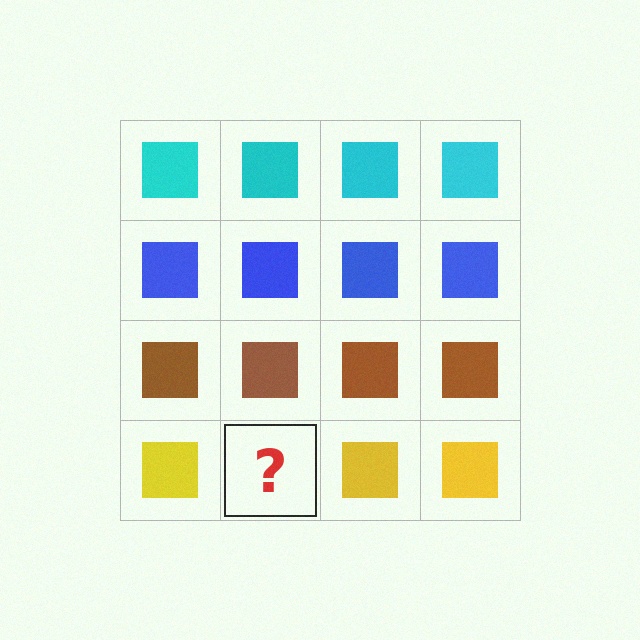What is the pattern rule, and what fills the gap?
The rule is that each row has a consistent color. The gap should be filled with a yellow square.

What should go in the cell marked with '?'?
The missing cell should contain a yellow square.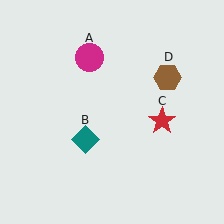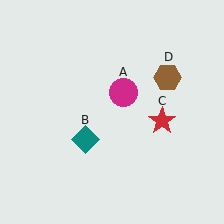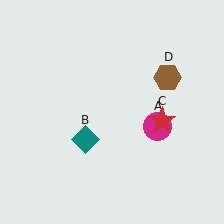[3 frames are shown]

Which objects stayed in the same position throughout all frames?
Teal diamond (object B) and red star (object C) and brown hexagon (object D) remained stationary.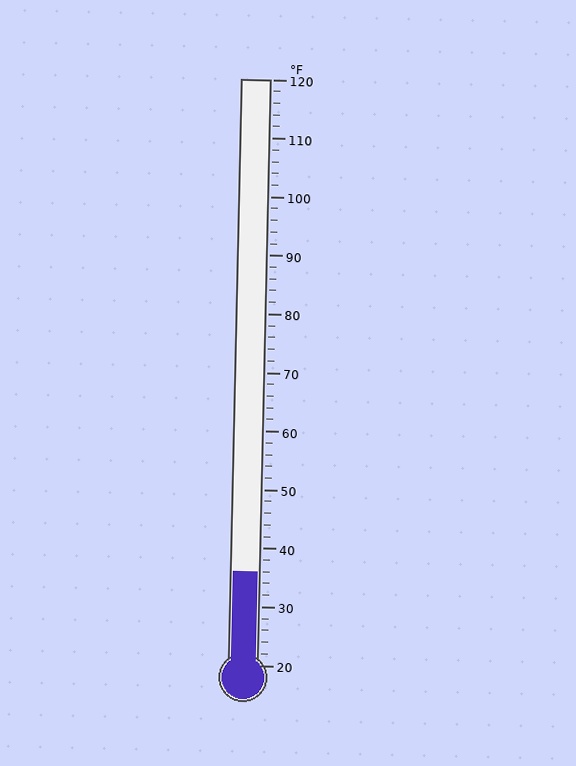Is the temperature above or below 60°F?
The temperature is below 60°F.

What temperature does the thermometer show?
The thermometer shows approximately 36°F.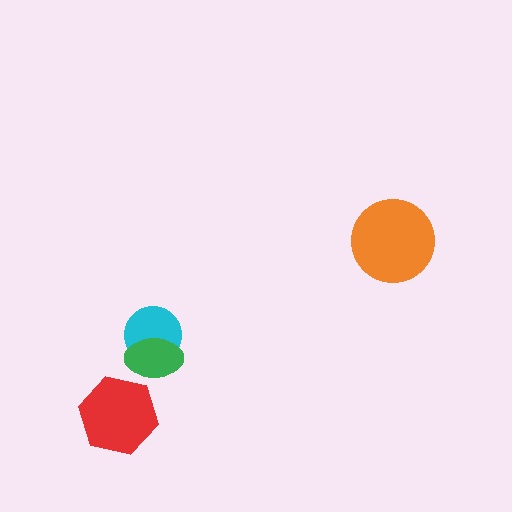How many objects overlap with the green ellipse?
1 object overlaps with the green ellipse.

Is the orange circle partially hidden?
No, no other shape covers it.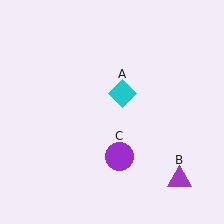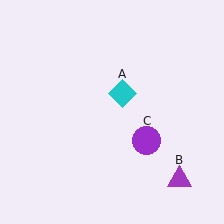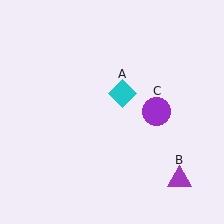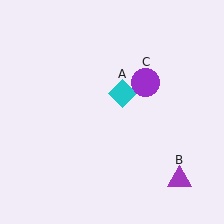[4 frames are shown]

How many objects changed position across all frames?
1 object changed position: purple circle (object C).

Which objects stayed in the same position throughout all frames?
Cyan diamond (object A) and purple triangle (object B) remained stationary.